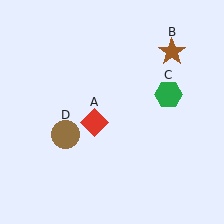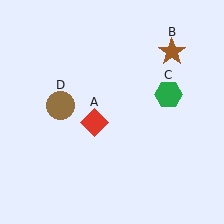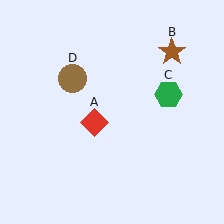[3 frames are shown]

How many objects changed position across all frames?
1 object changed position: brown circle (object D).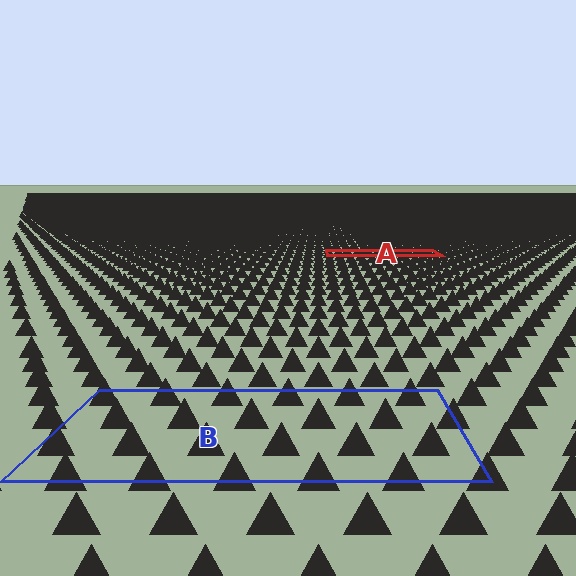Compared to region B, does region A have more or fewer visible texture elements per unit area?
Region A has more texture elements per unit area — they are packed more densely because it is farther away.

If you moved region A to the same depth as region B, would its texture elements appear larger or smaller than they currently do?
They would appear larger. At a closer depth, the same texture elements are projected at a bigger on-screen size.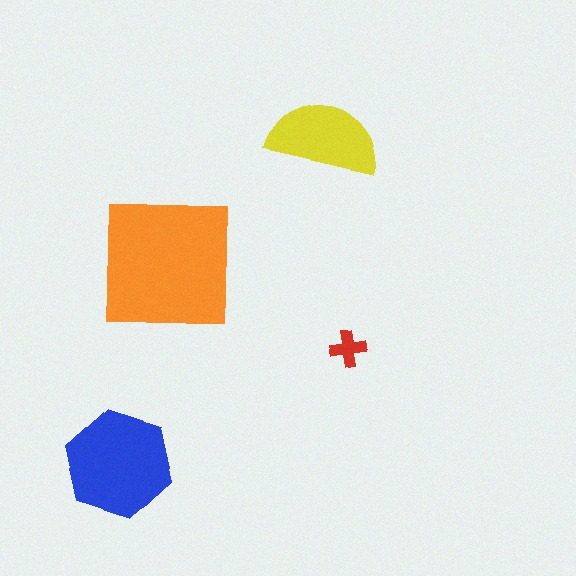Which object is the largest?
The orange square.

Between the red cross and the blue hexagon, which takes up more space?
The blue hexagon.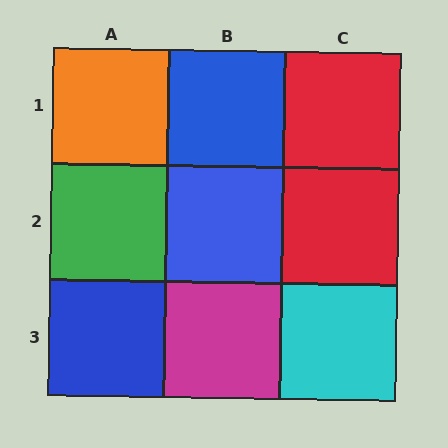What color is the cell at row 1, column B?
Blue.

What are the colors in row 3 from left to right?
Blue, magenta, cyan.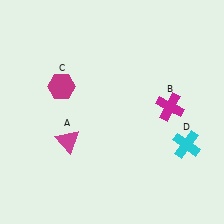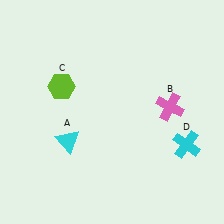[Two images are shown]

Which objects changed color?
A changed from magenta to cyan. B changed from magenta to pink. C changed from magenta to lime.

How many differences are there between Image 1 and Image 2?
There are 3 differences between the two images.